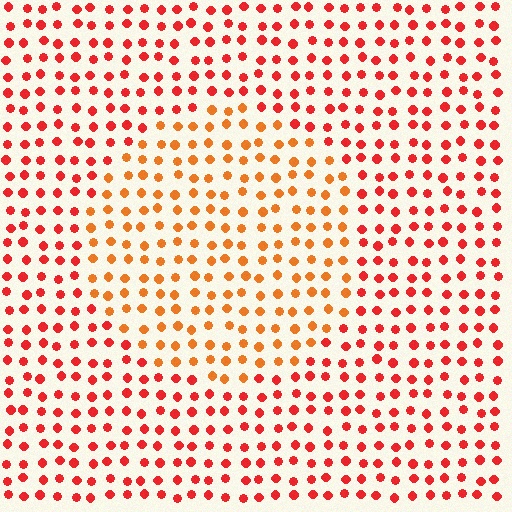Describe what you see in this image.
The image is filled with small red elements in a uniform arrangement. A circle-shaped region is visible where the elements are tinted to a slightly different hue, forming a subtle color boundary.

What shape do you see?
I see a circle.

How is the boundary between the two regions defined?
The boundary is defined purely by a slight shift in hue (about 28 degrees). Spacing, size, and orientation are identical on both sides.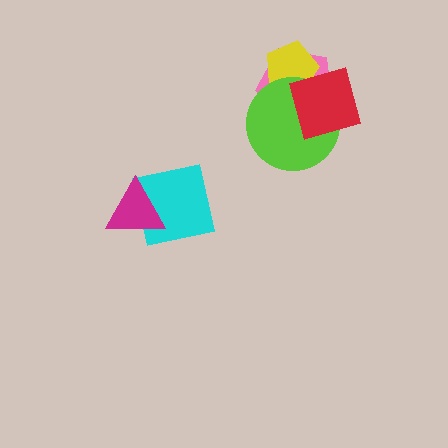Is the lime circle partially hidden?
Yes, it is partially covered by another shape.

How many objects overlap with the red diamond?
3 objects overlap with the red diamond.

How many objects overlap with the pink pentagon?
3 objects overlap with the pink pentagon.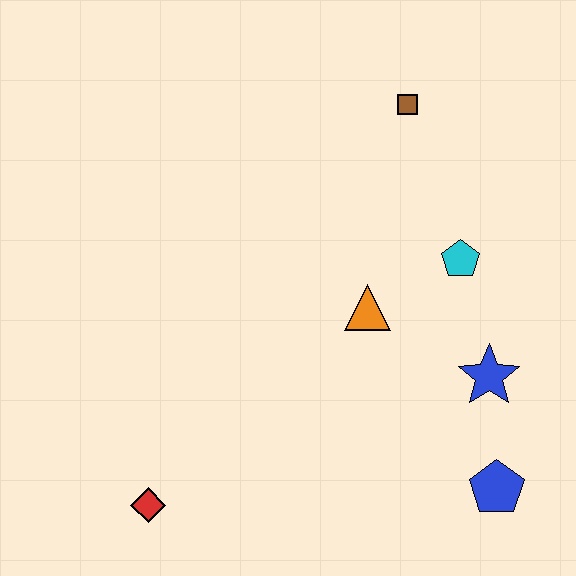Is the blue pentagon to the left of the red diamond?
No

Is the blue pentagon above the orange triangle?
No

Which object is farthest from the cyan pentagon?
The red diamond is farthest from the cyan pentagon.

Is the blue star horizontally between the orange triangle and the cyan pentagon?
No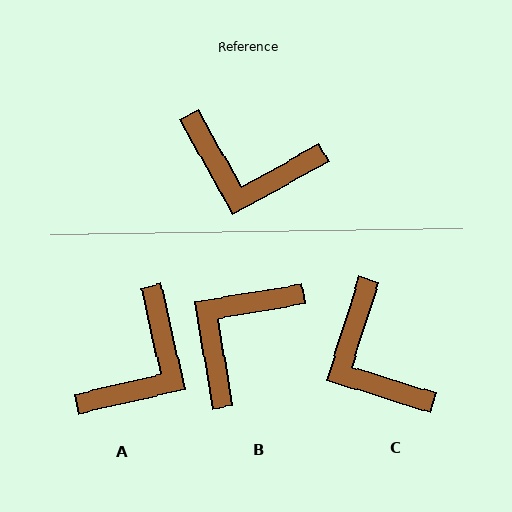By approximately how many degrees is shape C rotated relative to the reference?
Approximately 47 degrees clockwise.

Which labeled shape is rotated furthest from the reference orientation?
B, about 110 degrees away.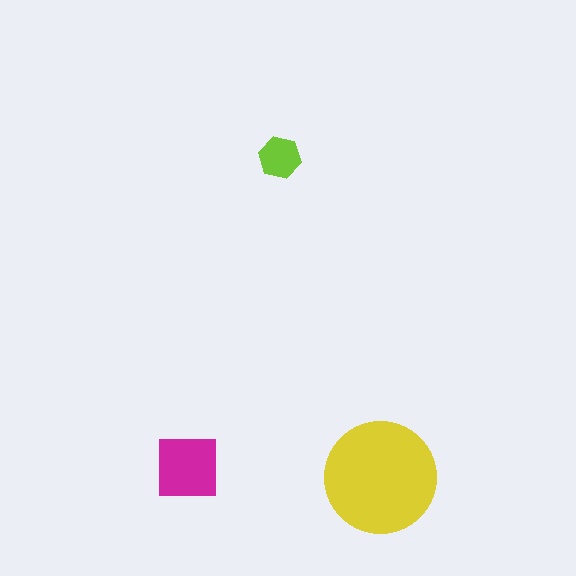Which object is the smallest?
The lime hexagon.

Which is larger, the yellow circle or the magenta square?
The yellow circle.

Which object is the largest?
The yellow circle.